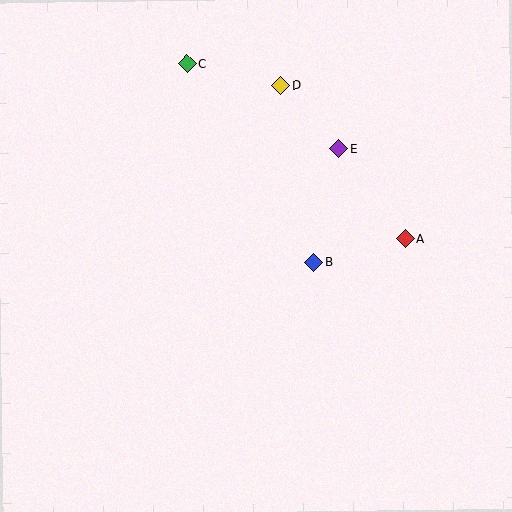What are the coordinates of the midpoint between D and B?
The midpoint between D and B is at (297, 174).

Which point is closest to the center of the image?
Point B at (314, 262) is closest to the center.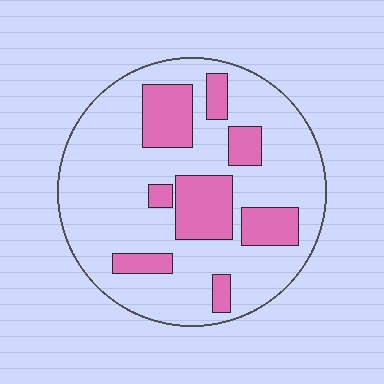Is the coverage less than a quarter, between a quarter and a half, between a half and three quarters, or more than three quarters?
Between a quarter and a half.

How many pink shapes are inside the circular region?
8.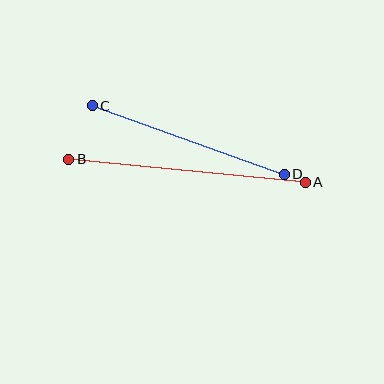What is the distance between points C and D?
The distance is approximately 204 pixels.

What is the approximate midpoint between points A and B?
The midpoint is at approximately (187, 171) pixels.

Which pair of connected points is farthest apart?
Points A and B are farthest apart.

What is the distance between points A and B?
The distance is approximately 237 pixels.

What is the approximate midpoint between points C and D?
The midpoint is at approximately (188, 140) pixels.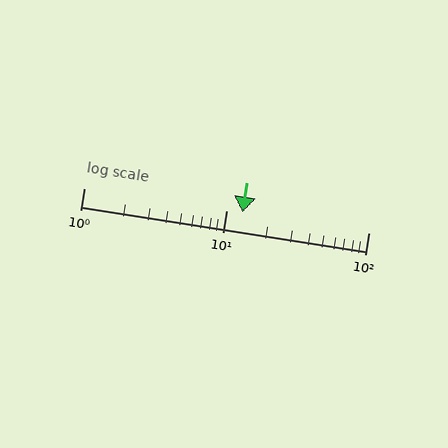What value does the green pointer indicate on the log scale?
The pointer indicates approximately 13.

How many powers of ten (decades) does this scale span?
The scale spans 2 decades, from 1 to 100.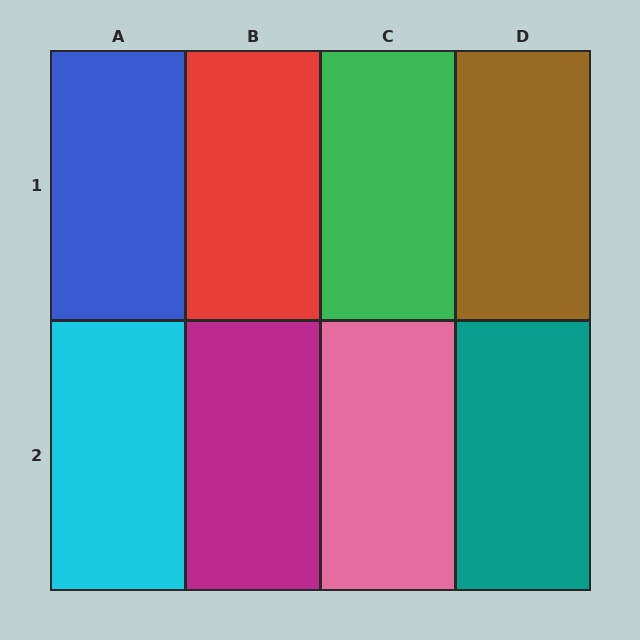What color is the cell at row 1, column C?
Green.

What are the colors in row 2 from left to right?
Cyan, magenta, pink, teal.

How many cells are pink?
1 cell is pink.